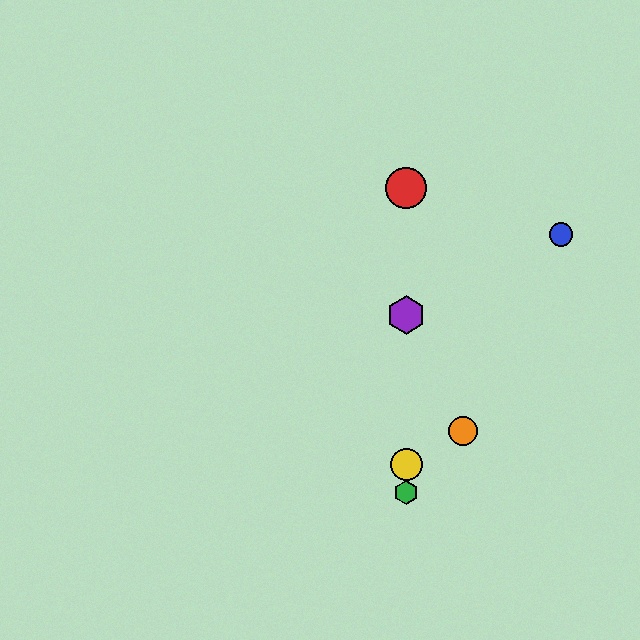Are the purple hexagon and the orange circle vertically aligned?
No, the purple hexagon is at x≈406 and the orange circle is at x≈463.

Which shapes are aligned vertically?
The red circle, the green hexagon, the yellow circle, the purple hexagon are aligned vertically.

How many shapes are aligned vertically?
4 shapes (the red circle, the green hexagon, the yellow circle, the purple hexagon) are aligned vertically.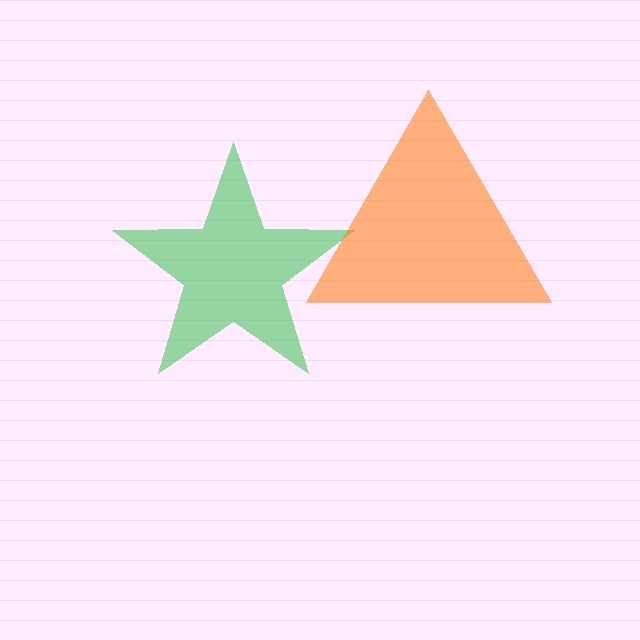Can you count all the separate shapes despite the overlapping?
Yes, there are 2 separate shapes.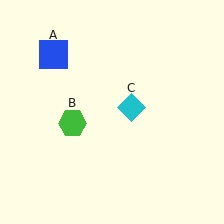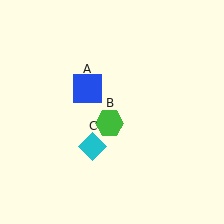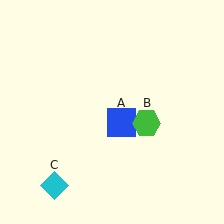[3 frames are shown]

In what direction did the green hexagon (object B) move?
The green hexagon (object B) moved right.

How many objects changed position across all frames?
3 objects changed position: blue square (object A), green hexagon (object B), cyan diamond (object C).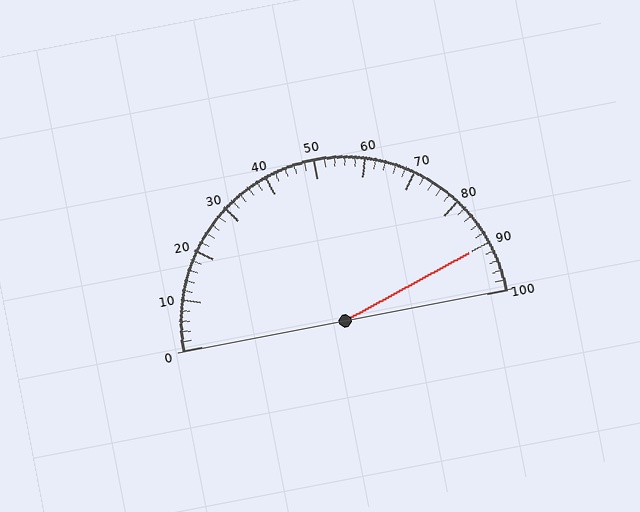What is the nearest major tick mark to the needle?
The nearest major tick mark is 90.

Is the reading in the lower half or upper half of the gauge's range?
The reading is in the upper half of the range (0 to 100).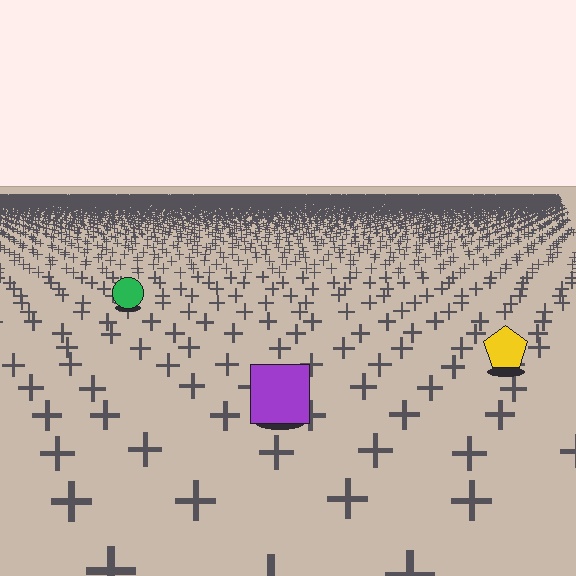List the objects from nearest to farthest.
From nearest to farthest: the purple square, the yellow pentagon, the green circle.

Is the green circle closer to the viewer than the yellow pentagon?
No. The yellow pentagon is closer — you can tell from the texture gradient: the ground texture is coarser near it.